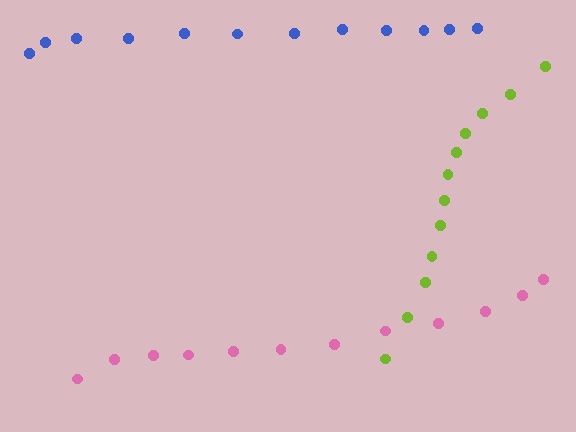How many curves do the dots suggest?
There are 3 distinct paths.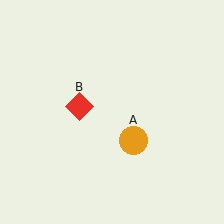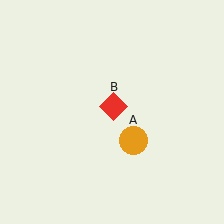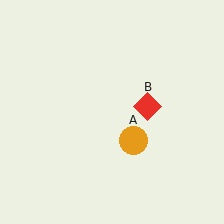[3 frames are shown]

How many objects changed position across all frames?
1 object changed position: red diamond (object B).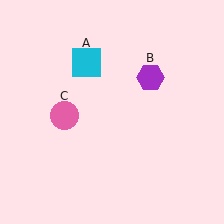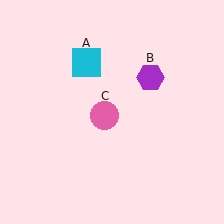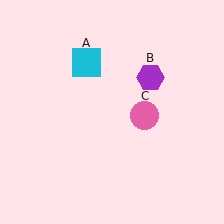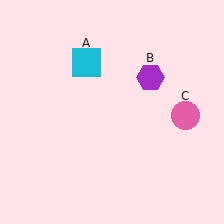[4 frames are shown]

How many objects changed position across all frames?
1 object changed position: pink circle (object C).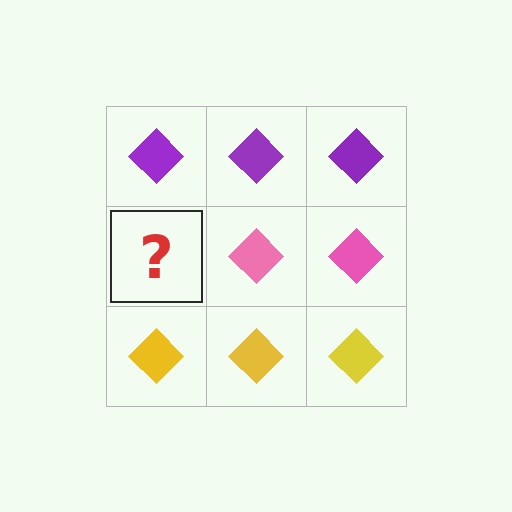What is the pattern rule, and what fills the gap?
The rule is that each row has a consistent color. The gap should be filled with a pink diamond.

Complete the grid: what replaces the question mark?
The question mark should be replaced with a pink diamond.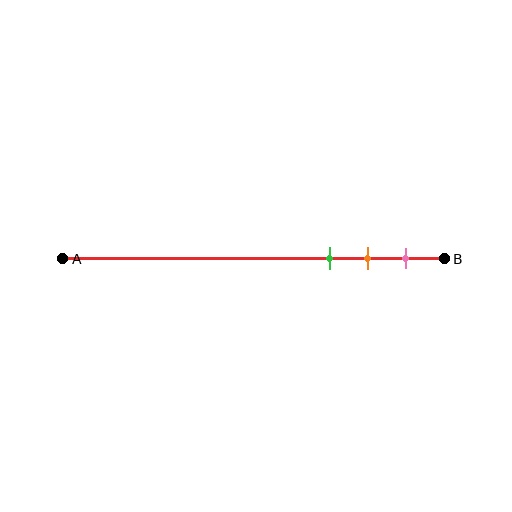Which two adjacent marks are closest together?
The orange and pink marks are the closest adjacent pair.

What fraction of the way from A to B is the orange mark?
The orange mark is approximately 80% (0.8) of the way from A to B.